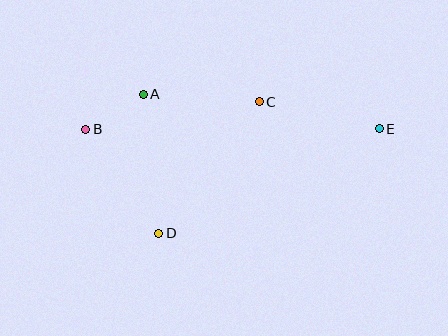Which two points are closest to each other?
Points A and B are closest to each other.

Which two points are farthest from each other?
Points B and E are farthest from each other.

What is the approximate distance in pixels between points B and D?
The distance between B and D is approximately 127 pixels.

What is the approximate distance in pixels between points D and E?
The distance between D and E is approximately 244 pixels.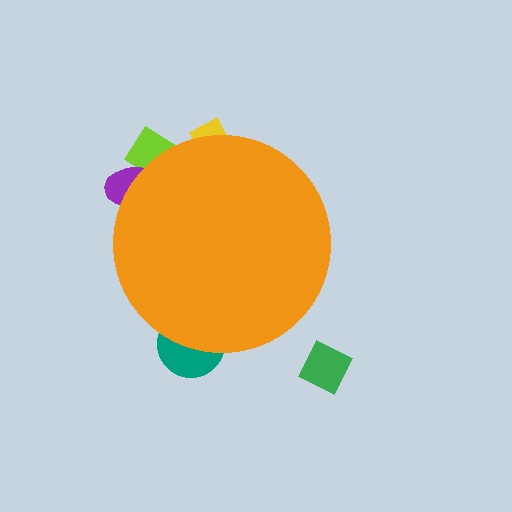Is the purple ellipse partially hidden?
Yes, the purple ellipse is partially hidden behind the orange circle.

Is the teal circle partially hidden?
Yes, the teal circle is partially hidden behind the orange circle.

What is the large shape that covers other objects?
An orange circle.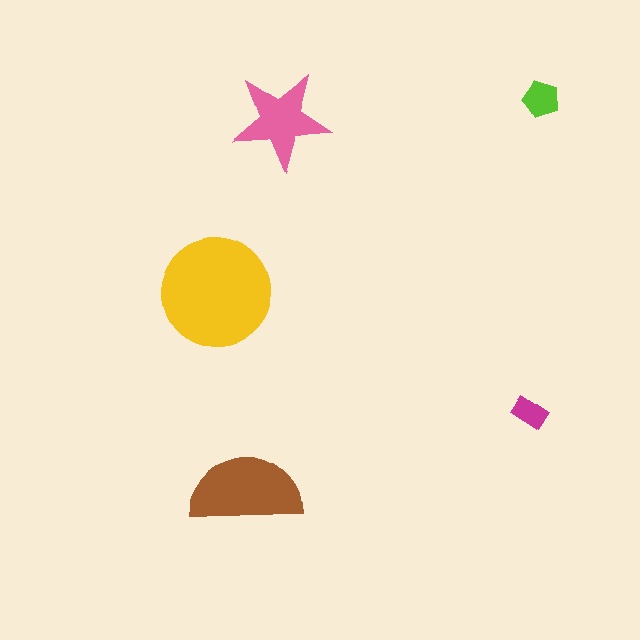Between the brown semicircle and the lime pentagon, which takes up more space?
The brown semicircle.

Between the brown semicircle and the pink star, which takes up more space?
The brown semicircle.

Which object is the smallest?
The magenta rectangle.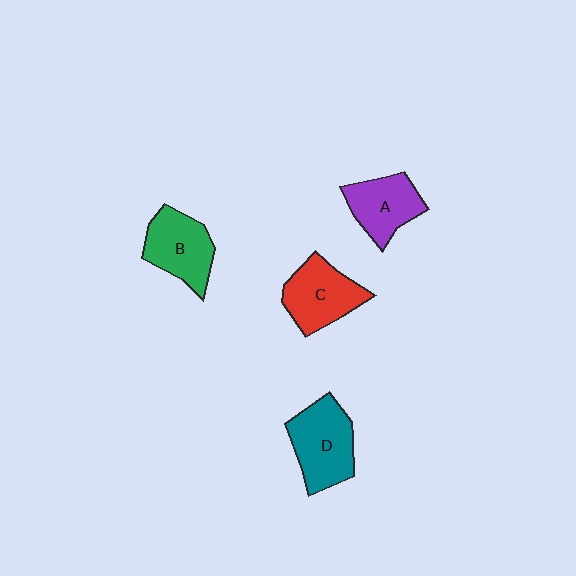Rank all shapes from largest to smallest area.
From largest to smallest: D (teal), C (red), B (green), A (purple).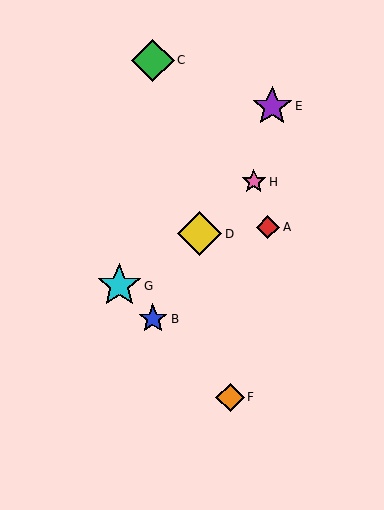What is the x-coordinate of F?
Object F is at x≈230.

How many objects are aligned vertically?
2 objects (B, C) are aligned vertically.